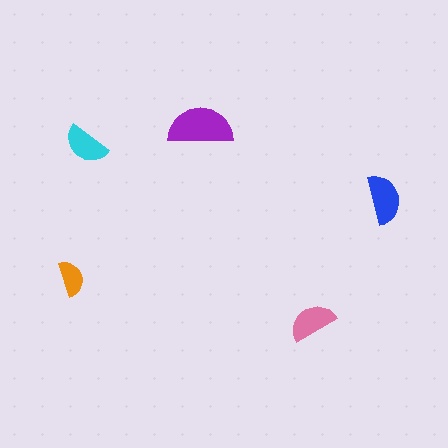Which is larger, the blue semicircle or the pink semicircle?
The blue one.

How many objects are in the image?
There are 5 objects in the image.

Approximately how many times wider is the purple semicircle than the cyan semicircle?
About 1.5 times wider.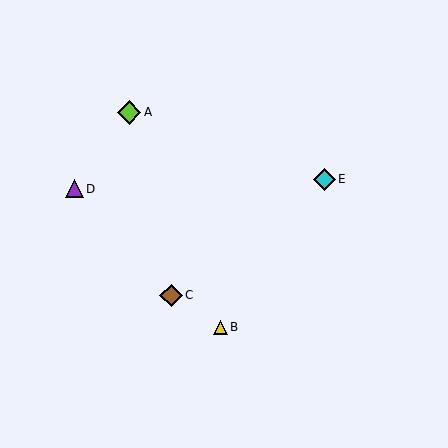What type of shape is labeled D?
Shape D is a purple triangle.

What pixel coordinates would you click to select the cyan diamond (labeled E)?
Click at (324, 179) to select the cyan diamond E.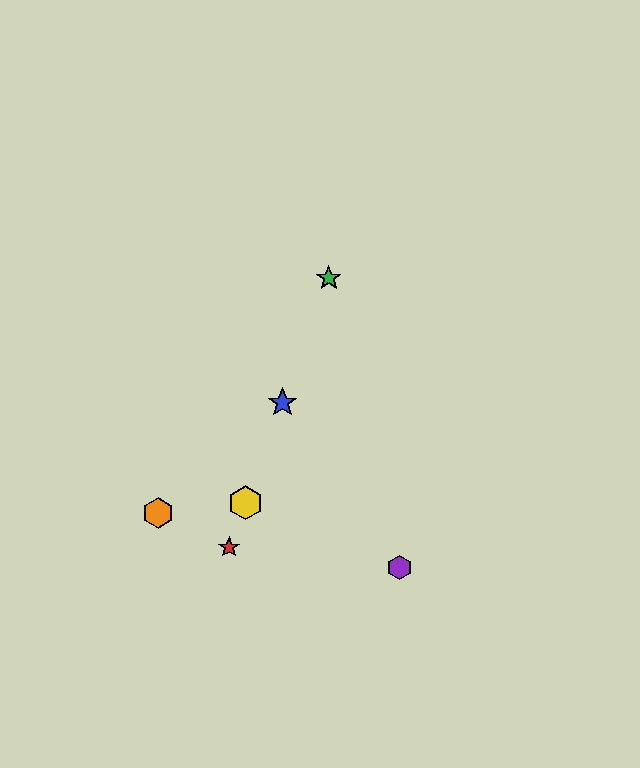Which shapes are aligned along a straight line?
The red star, the blue star, the green star, the yellow hexagon are aligned along a straight line.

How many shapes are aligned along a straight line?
4 shapes (the red star, the blue star, the green star, the yellow hexagon) are aligned along a straight line.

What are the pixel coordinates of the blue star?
The blue star is at (282, 403).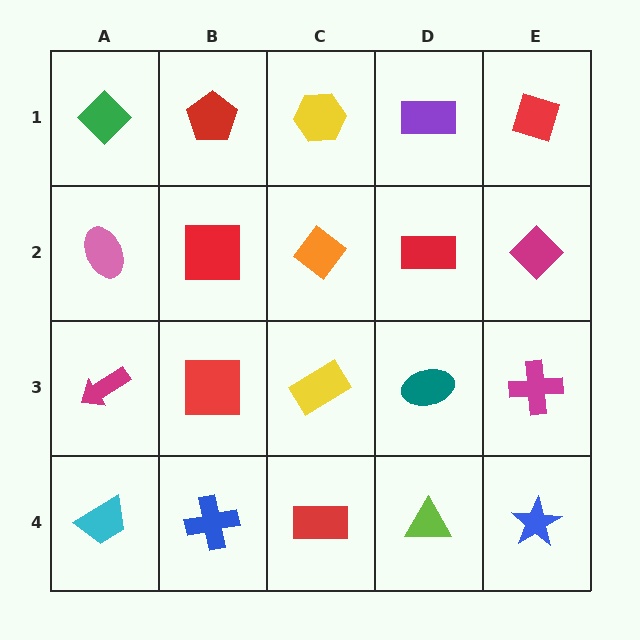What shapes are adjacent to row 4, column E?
A magenta cross (row 3, column E), a lime triangle (row 4, column D).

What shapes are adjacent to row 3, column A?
A pink ellipse (row 2, column A), a cyan trapezoid (row 4, column A), a red square (row 3, column B).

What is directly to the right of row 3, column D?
A magenta cross.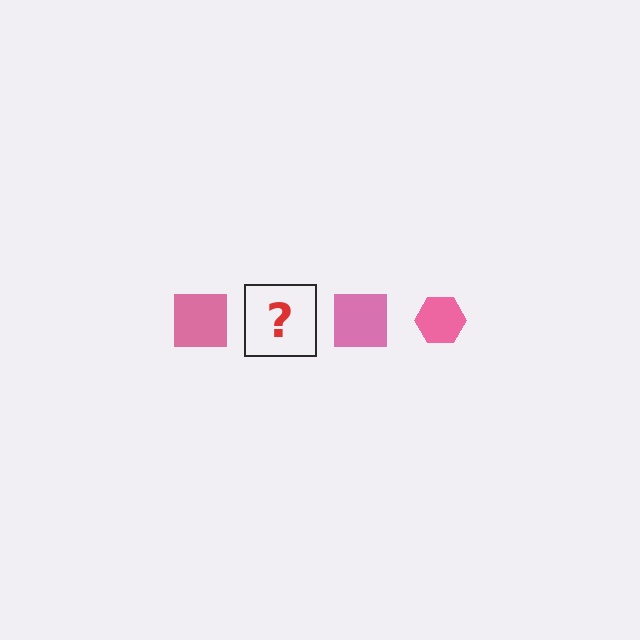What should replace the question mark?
The question mark should be replaced with a pink hexagon.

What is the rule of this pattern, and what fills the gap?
The rule is that the pattern cycles through square, hexagon shapes in pink. The gap should be filled with a pink hexagon.